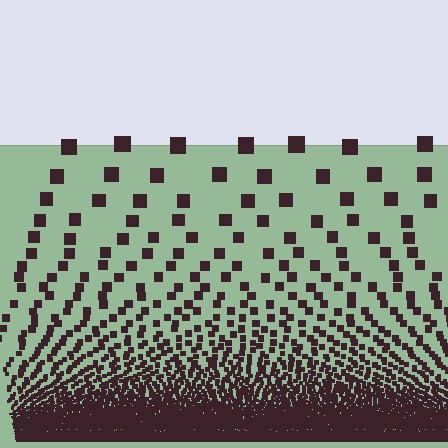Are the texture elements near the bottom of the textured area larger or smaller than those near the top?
Smaller. The gradient is inverted — elements near the bottom are smaller and denser.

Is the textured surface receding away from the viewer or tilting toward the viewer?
The surface appears to tilt toward the viewer. Texture elements get larger and sparser toward the top.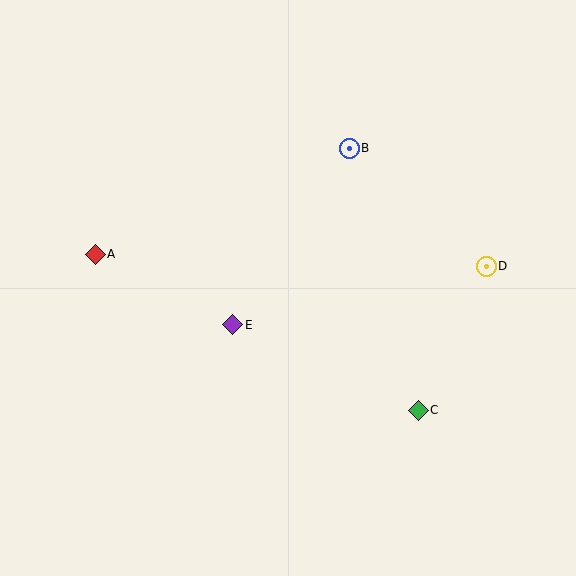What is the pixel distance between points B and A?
The distance between B and A is 275 pixels.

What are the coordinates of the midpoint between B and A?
The midpoint between B and A is at (222, 201).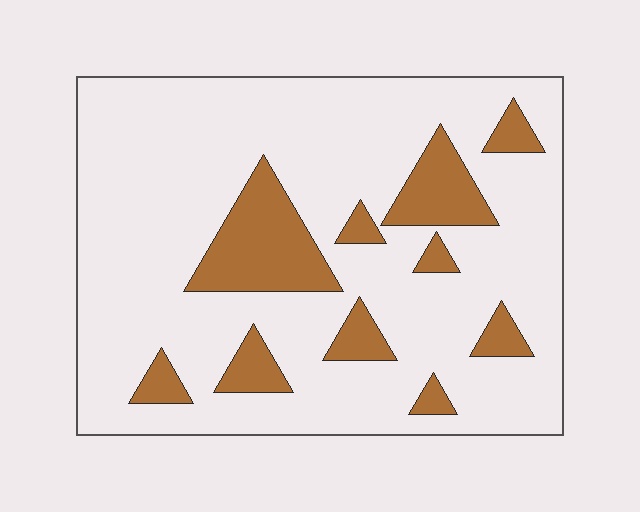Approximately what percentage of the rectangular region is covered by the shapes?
Approximately 20%.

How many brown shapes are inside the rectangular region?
10.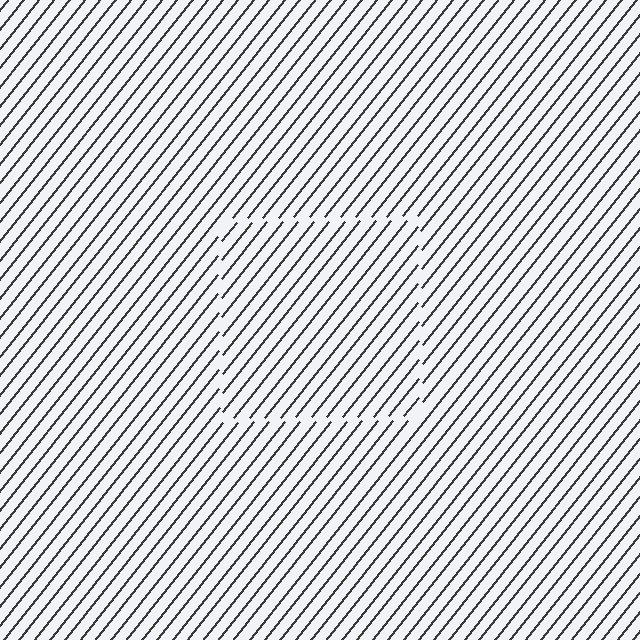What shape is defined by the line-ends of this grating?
An illusory square. The interior of the shape contains the same grating, shifted by half a period — the contour is defined by the phase discontinuity where line-ends from the inner and outer gratings abut.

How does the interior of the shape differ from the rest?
The interior of the shape contains the same grating, shifted by half a period — the contour is defined by the phase discontinuity where line-ends from the inner and outer gratings abut.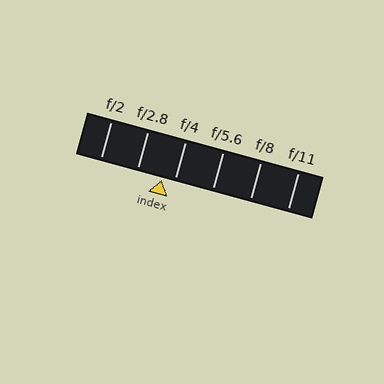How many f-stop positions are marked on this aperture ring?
There are 6 f-stop positions marked.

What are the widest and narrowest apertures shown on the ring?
The widest aperture shown is f/2 and the narrowest is f/11.